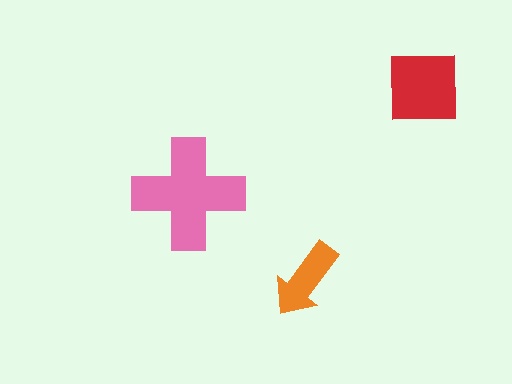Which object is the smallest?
The orange arrow.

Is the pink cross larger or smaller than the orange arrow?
Larger.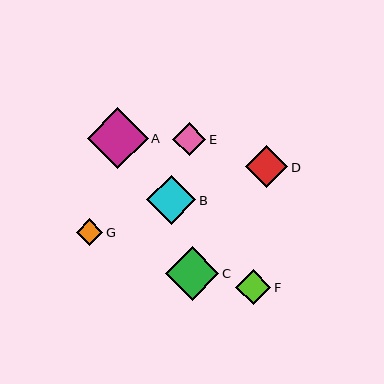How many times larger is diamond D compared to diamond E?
Diamond D is approximately 1.3 times the size of diamond E.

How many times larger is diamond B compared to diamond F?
Diamond B is approximately 1.4 times the size of diamond F.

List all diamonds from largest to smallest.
From largest to smallest: A, C, B, D, F, E, G.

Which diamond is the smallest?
Diamond G is the smallest with a size of approximately 27 pixels.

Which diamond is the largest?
Diamond A is the largest with a size of approximately 61 pixels.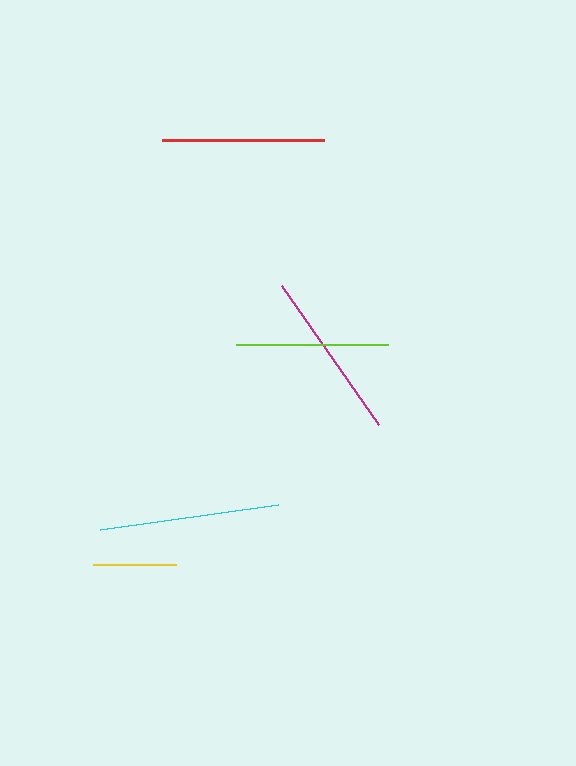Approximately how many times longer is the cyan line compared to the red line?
The cyan line is approximately 1.1 times the length of the red line.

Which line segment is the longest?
The cyan line is the longest at approximately 180 pixels.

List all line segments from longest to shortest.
From longest to shortest: cyan, magenta, red, lime, yellow.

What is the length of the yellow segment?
The yellow segment is approximately 82 pixels long.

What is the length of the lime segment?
The lime segment is approximately 152 pixels long.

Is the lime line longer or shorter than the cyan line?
The cyan line is longer than the lime line.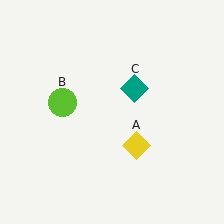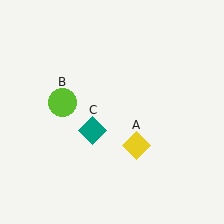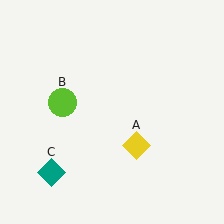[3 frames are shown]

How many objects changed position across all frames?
1 object changed position: teal diamond (object C).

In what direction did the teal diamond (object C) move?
The teal diamond (object C) moved down and to the left.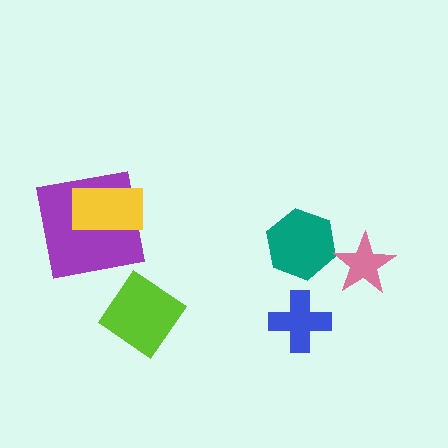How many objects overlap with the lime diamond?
0 objects overlap with the lime diamond.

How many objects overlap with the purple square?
1 object overlaps with the purple square.